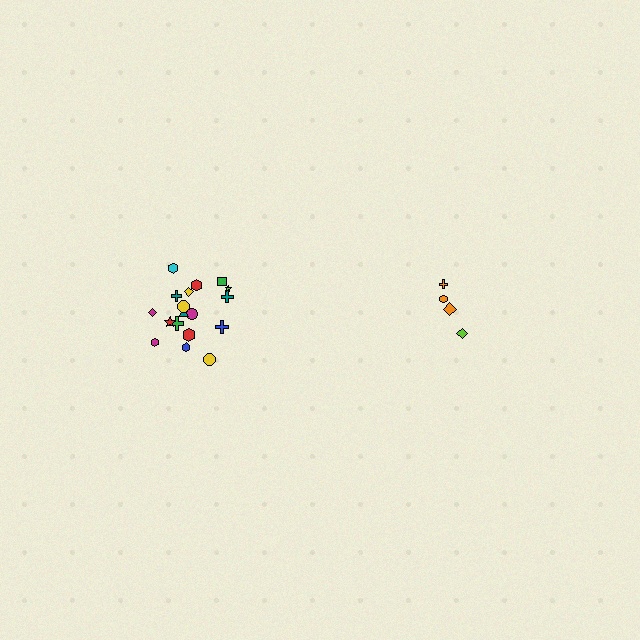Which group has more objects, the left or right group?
The left group.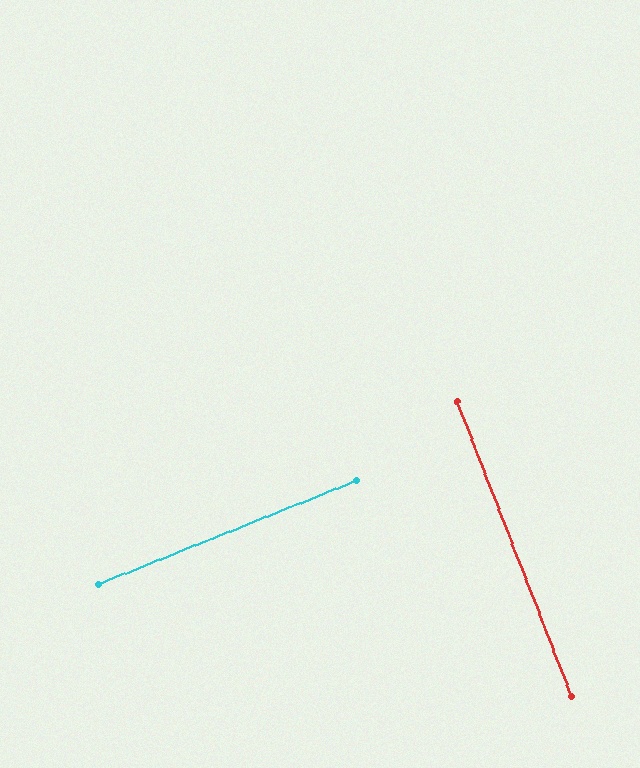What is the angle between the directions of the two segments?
Approximately 89 degrees.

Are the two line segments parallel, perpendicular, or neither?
Perpendicular — they meet at approximately 89°.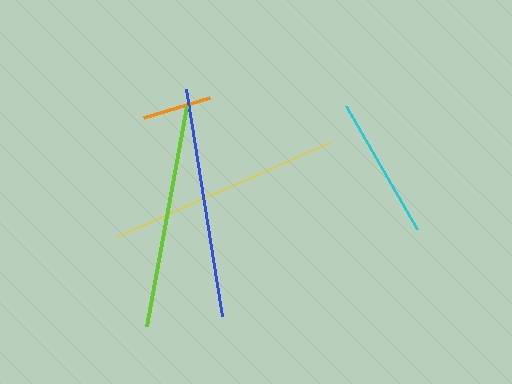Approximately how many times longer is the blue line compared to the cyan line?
The blue line is approximately 1.6 times the length of the cyan line.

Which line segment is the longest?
The yellow line is the longest at approximately 232 pixels.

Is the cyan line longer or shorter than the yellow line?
The yellow line is longer than the cyan line.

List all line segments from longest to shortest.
From longest to shortest: yellow, blue, lime, cyan, orange.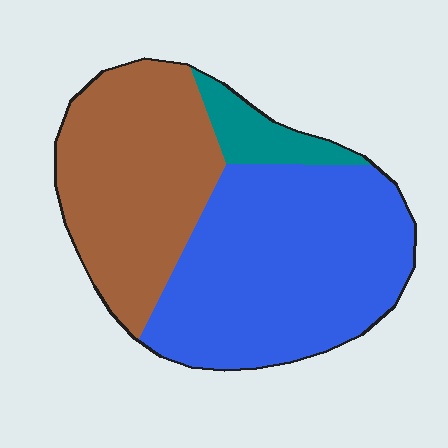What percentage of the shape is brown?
Brown takes up about two fifths (2/5) of the shape.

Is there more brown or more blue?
Blue.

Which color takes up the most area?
Blue, at roughly 55%.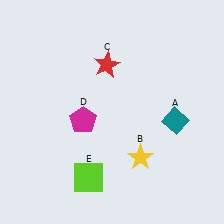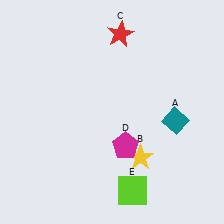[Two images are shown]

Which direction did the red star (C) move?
The red star (C) moved up.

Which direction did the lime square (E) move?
The lime square (E) moved right.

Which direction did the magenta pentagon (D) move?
The magenta pentagon (D) moved right.